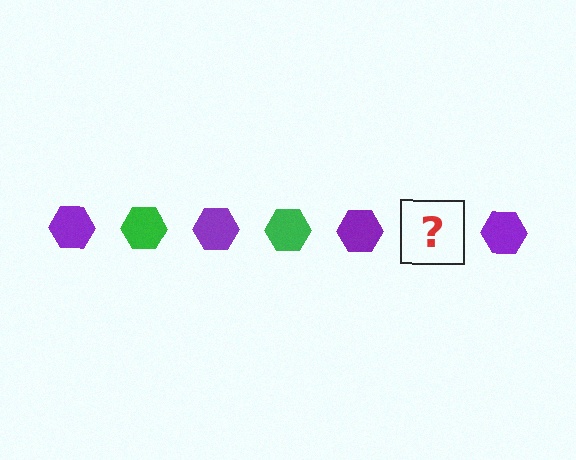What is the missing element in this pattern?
The missing element is a green hexagon.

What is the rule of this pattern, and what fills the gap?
The rule is that the pattern cycles through purple, green hexagons. The gap should be filled with a green hexagon.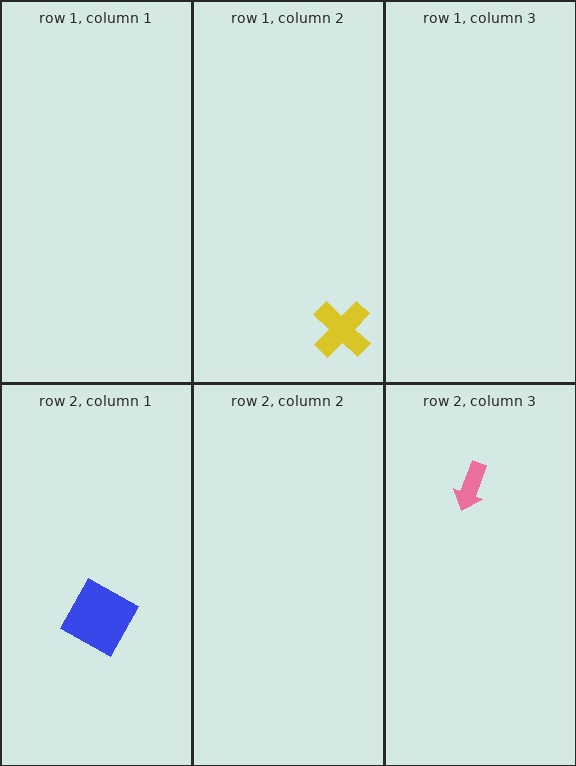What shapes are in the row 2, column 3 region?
The pink arrow.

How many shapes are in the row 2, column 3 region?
1.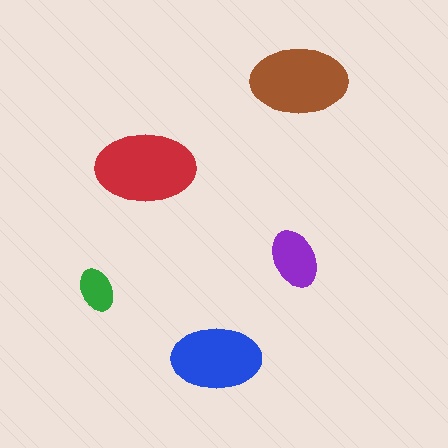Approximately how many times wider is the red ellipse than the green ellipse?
About 2.5 times wider.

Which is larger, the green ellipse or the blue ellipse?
The blue one.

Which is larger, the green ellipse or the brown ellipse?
The brown one.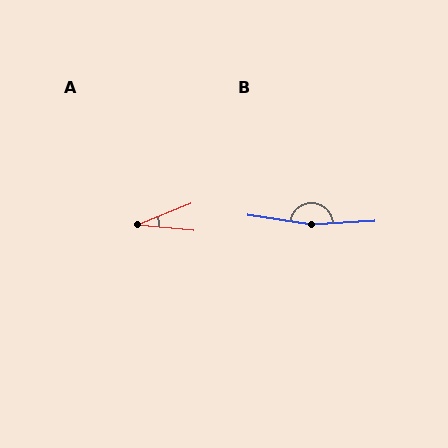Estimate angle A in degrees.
Approximately 27 degrees.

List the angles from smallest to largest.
A (27°), B (168°).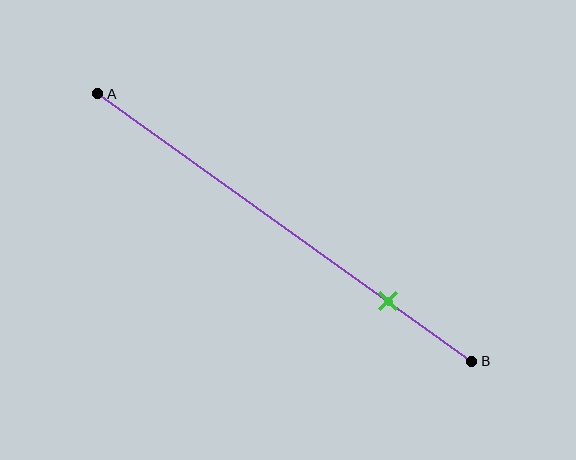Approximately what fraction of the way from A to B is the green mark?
The green mark is approximately 80% of the way from A to B.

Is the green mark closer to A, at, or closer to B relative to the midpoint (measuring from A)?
The green mark is closer to point B than the midpoint of segment AB.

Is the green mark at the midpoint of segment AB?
No, the mark is at about 80% from A, not at the 50% midpoint.